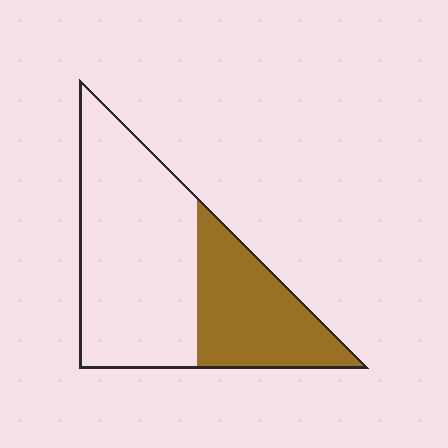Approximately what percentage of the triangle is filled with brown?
Approximately 35%.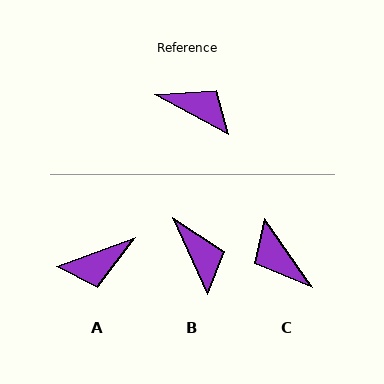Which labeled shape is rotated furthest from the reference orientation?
C, about 153 degrees away.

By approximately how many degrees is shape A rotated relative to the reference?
Approximately 132 degrees clockwise.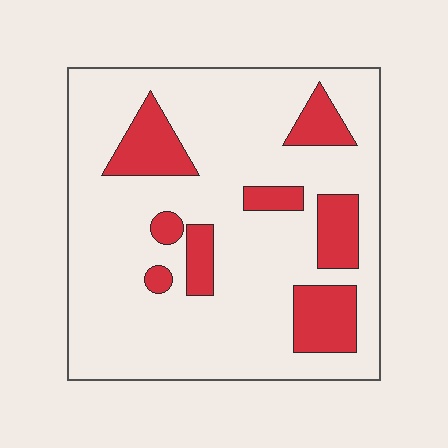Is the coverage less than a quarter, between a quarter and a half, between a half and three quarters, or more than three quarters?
Less than a quarter.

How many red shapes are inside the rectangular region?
8.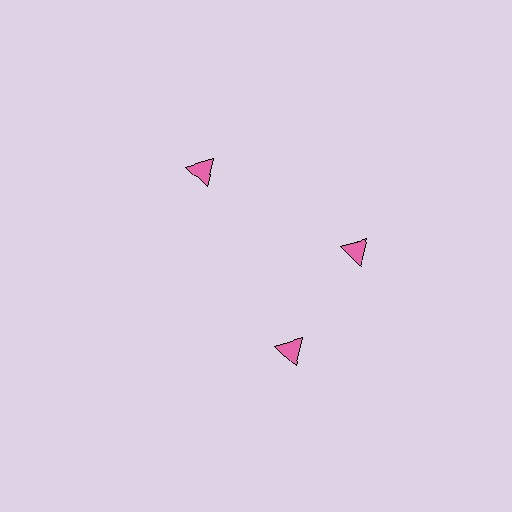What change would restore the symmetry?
The symmetry would be restored by rotating it back into even spacing with its neighbors so that all 3 triangles sit at equal angles and equal distance from the center.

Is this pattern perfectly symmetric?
No. The 3 pink triangles are arranged in a ring, but one element near the 7 o'clock position is rotated out of alignment along the ring, breaking the 3-fold rotational symmetry.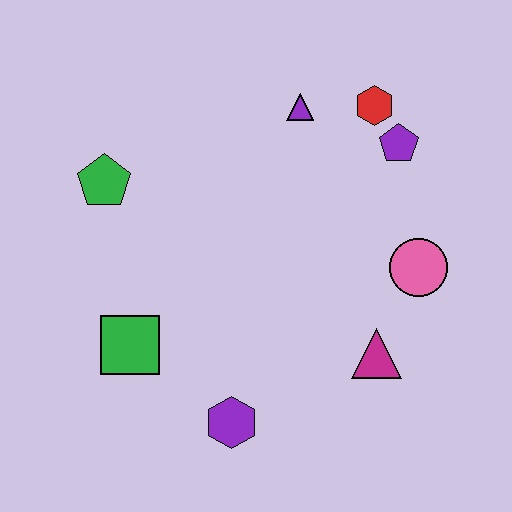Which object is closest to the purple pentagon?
The red hexagon is closest to the purple pentagon.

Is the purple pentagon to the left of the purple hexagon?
No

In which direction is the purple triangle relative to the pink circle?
The purple triangle is above the pink circle.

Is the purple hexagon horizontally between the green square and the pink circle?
Yes